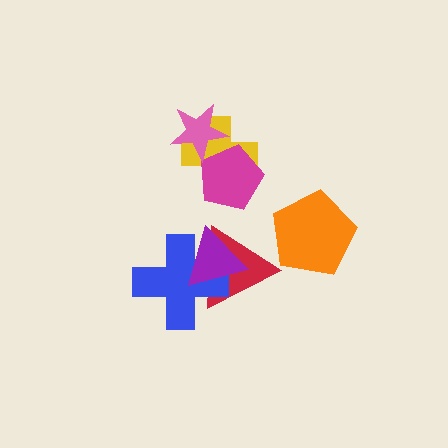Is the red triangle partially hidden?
Yes, it is partially covered by another shape.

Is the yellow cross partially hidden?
Yes, it is partially covered by another shape.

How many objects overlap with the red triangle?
2 objects overlap with the red triangle.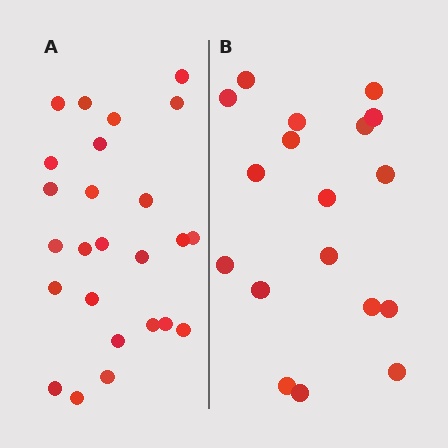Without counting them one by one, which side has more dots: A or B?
Region A (the left region) has more dots.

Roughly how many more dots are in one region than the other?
Region A has roughly 8 or so more dots than region B.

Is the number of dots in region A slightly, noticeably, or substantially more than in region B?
Region A has noticeably more, but not dramatically so. The ratio is roughly 1.4 to 1.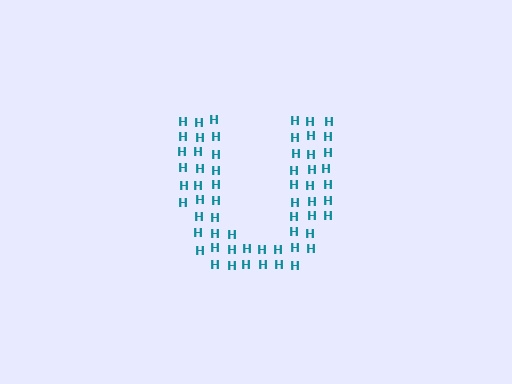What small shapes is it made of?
It is made of small letter H's.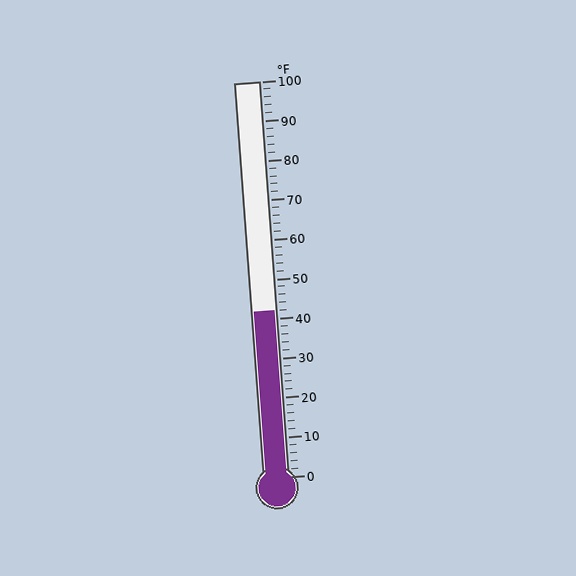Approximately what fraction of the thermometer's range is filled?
The thermometer is filled to approximately 40% of its range.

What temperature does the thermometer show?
The thermometer shows approximately 42°F.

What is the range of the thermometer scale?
The thermometer scale ranges from 0°F to 100°F.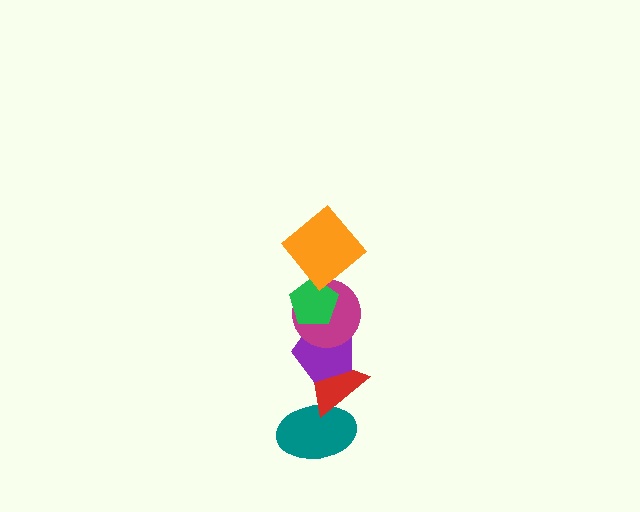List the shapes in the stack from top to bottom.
From top to bottom: the orange diamond, the green pentagon, the magenta circle, the purple pentagon, the red triangle, the teal ellipse.